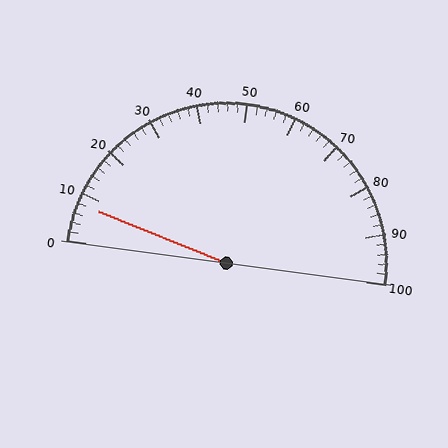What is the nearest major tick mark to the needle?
The nearest major tick mark is 10.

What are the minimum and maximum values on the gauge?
The gauge ranges from 0 to 100.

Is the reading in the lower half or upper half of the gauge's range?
The reading is in the lower half of the range (0 to 100).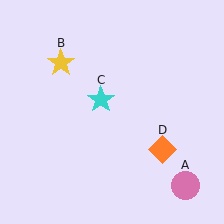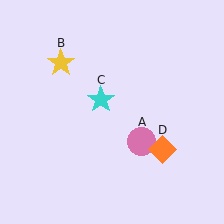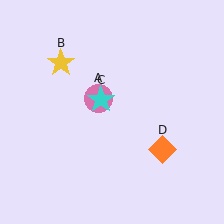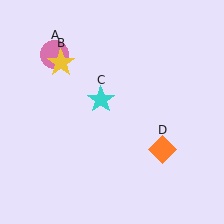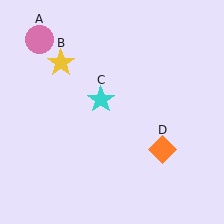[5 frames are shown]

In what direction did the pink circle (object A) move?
The pink circle (object A) moved up and to the left.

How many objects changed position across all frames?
1 object changed position: pink circle (object A).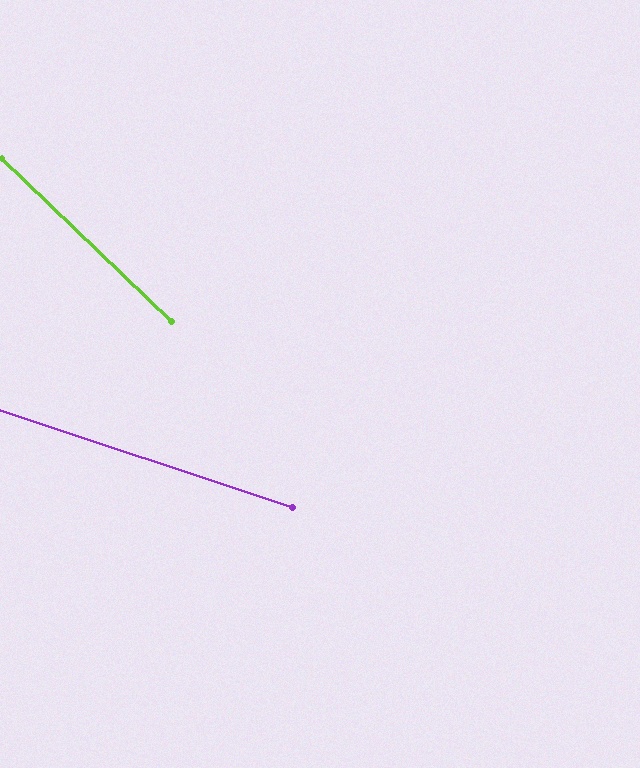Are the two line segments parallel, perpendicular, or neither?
Neither parallel nor perpendicular — they differ by about 25°.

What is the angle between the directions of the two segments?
Approximately 25 degrees.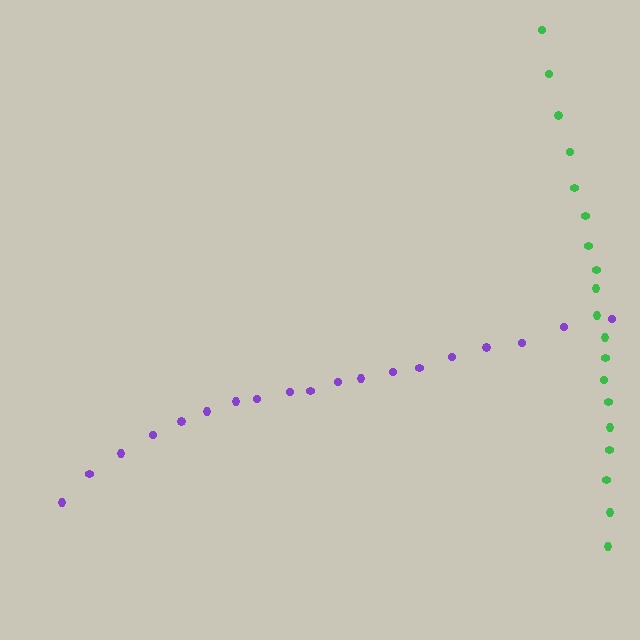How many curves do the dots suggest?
There are 2 distinct paths.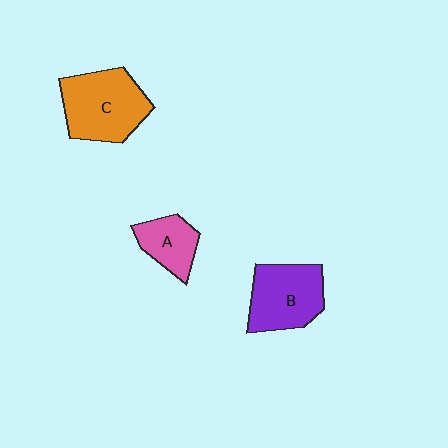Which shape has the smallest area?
Shape A (pink).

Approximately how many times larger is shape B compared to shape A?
Approximately 1.6 times.